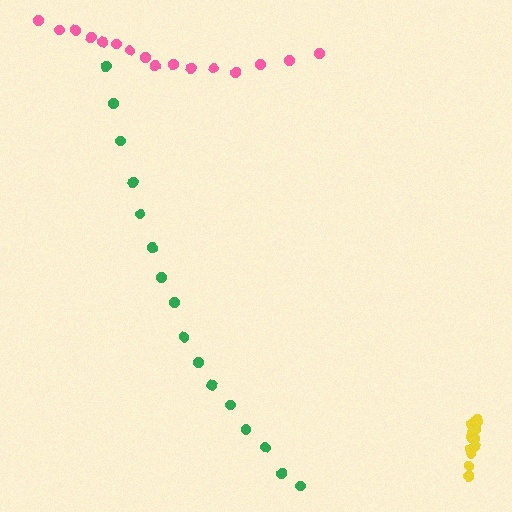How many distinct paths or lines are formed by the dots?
There are 3 distinct paths.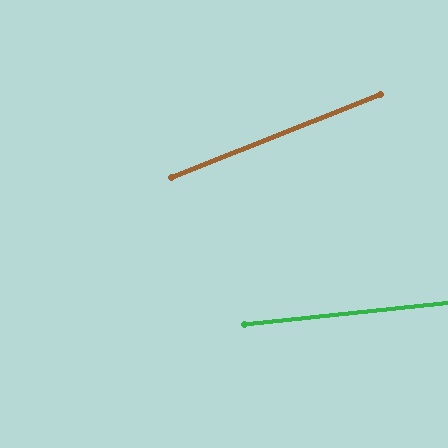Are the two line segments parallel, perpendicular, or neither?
Neither parallel nor perpendicular — they differ by about 16°.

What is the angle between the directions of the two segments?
Approximately 16 degrees.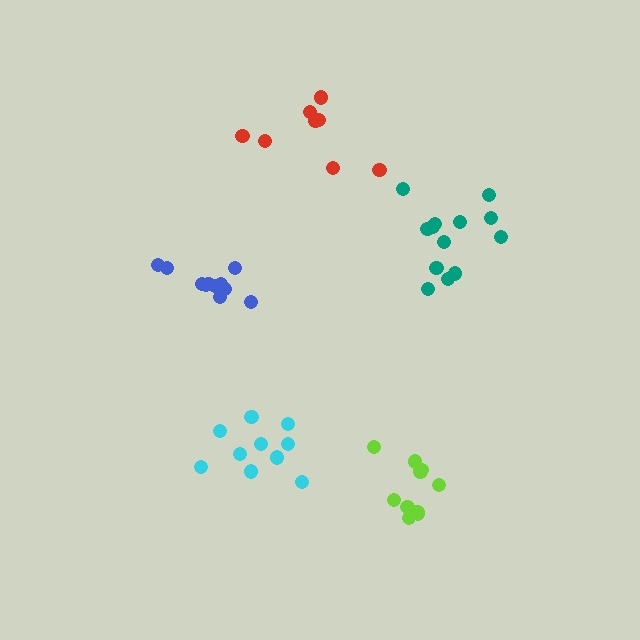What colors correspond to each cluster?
The clusters are colored: cyan, blue, red, lime, teal.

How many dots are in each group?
Group 1: 10 dots, Group 2: 11 dots, Group 3: 8 dots, Group 4: 10 dots, Group 5: 13 dots (52 total).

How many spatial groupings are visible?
There are 5 spatial groupings.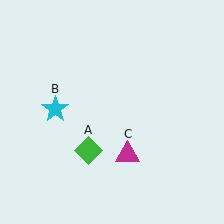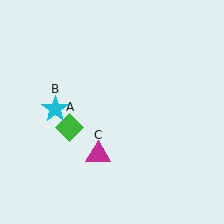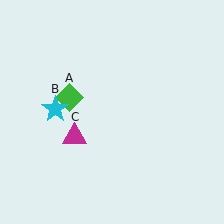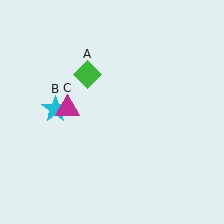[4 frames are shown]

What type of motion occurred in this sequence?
The green diamond (object A), magenta triangle (object C) rotated clockwise around the center of the scene.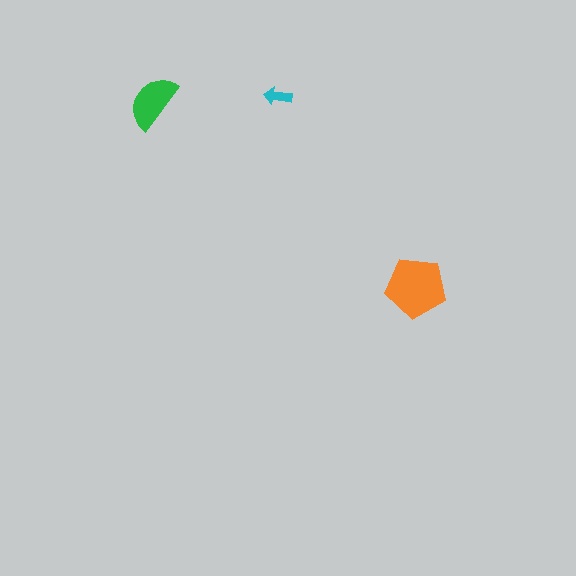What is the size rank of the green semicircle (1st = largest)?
2nd.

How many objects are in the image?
There are 3 objects in the image.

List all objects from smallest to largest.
The cyan arrow, the green semicircle, the orange pentagon.